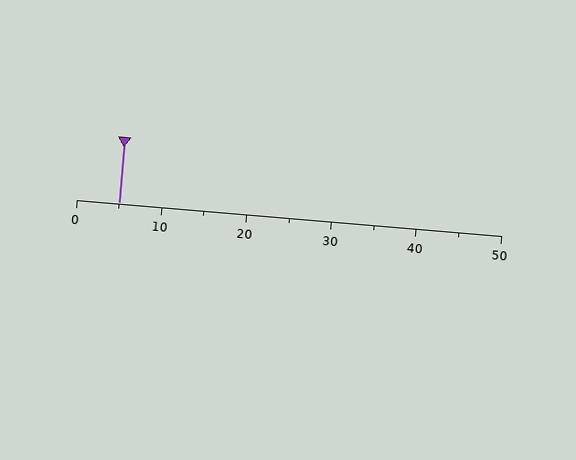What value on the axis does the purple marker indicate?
The marker indicates approximately 5.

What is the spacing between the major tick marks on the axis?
The major ticks are spaced 10 apart.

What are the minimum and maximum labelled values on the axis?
The axis runs from 0 to 50.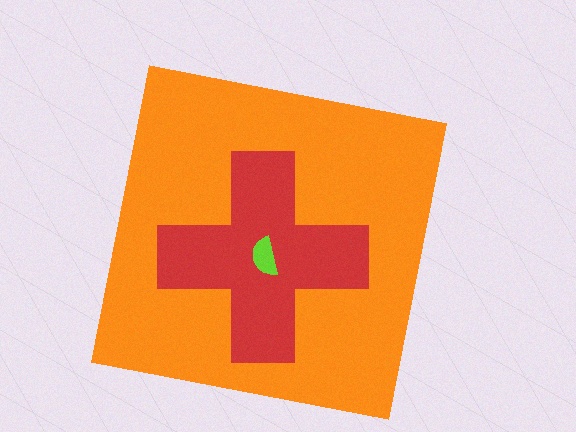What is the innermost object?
The lime semicircle.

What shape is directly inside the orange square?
The red cross.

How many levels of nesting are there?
3.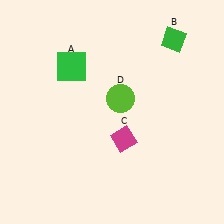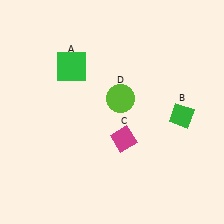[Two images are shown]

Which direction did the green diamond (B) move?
The green diamond (B) moved down.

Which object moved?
The green diamond (B) moved down.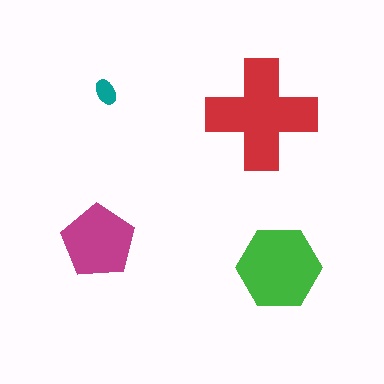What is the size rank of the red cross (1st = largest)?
1st.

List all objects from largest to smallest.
The red cross, the green hexagon, the magenta pentagon, the teal ellipse.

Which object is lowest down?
The green hexagon is bottommost.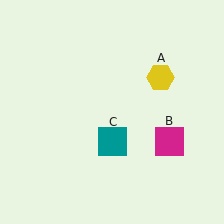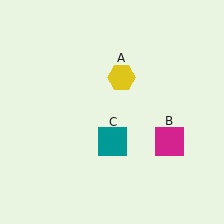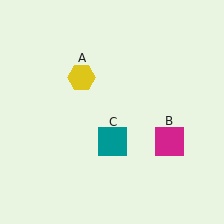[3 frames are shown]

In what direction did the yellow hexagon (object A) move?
The yellow hexagon (object A) moved left.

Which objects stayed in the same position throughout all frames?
Magenta square (object B) and teal square (object C) remained stationary.